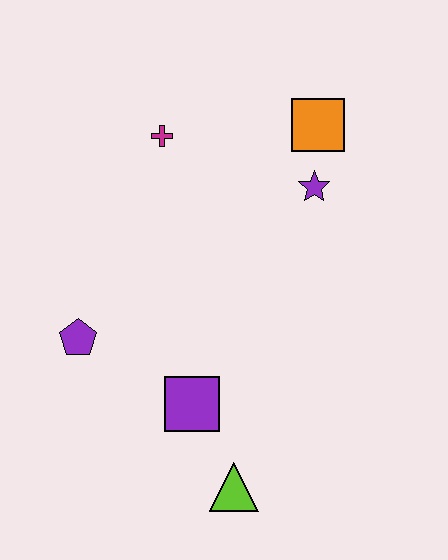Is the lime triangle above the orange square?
No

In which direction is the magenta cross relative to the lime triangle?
The magenta cross is above the lime triangle.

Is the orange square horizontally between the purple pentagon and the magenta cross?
No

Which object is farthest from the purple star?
The lime triangle is farthest from the purple star.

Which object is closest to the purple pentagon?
The purple square is closest to the purple pentagon.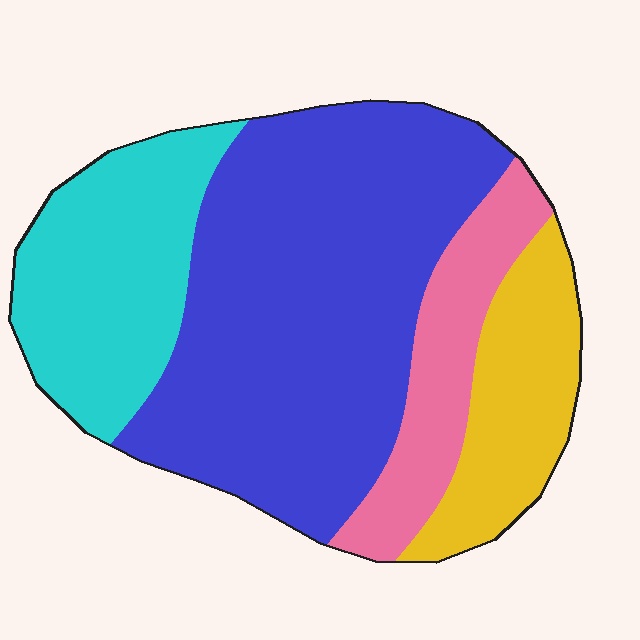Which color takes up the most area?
Blue, at roughly 50%.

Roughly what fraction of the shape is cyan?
Cyan covers about 20% of the shape.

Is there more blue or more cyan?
Blue.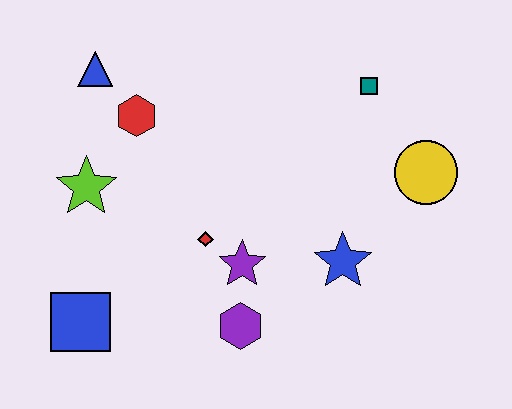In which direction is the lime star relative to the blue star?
The lime star is to the left of the blue star.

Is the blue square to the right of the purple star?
No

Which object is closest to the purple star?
The red diamond is closest to the purple star.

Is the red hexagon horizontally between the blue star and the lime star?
Yes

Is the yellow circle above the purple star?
Yes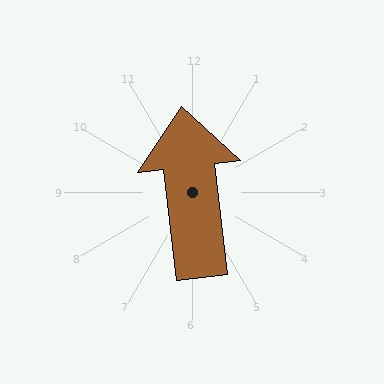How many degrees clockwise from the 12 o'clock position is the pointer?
Approximately 353 degrees.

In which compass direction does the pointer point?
North.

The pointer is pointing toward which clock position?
Roughly 12 o'clock.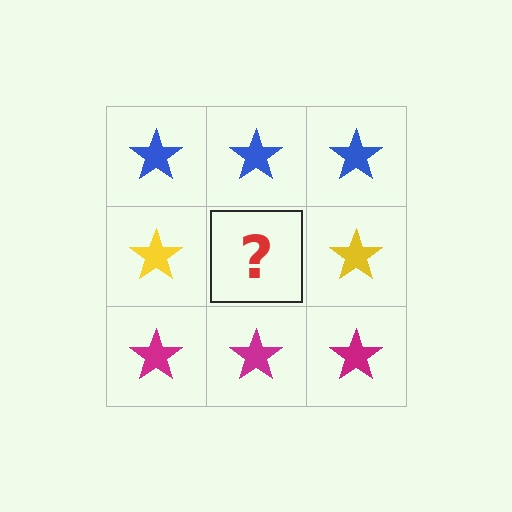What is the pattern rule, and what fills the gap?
The rule is that each row has a consistent color. The gap should be filled with a yellow star.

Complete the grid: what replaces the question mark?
The question mark should be replaced with a yellow star.